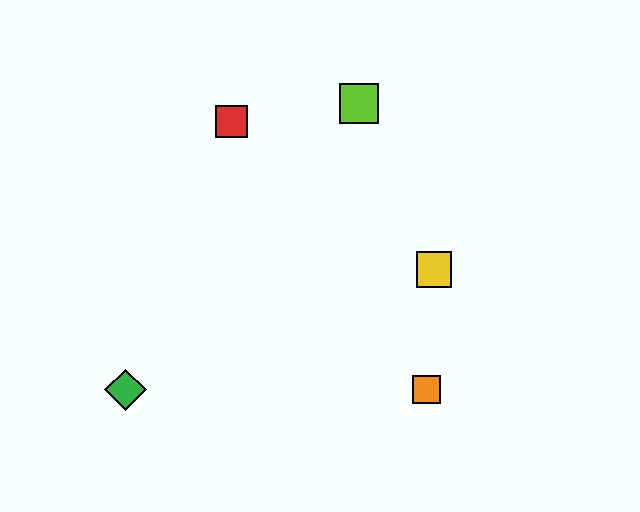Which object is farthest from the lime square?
The green diamond is farthest from the lime square.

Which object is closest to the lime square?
The red square is closest to the lime square.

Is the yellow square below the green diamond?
No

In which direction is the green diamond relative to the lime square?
The green diamond is below the lime square.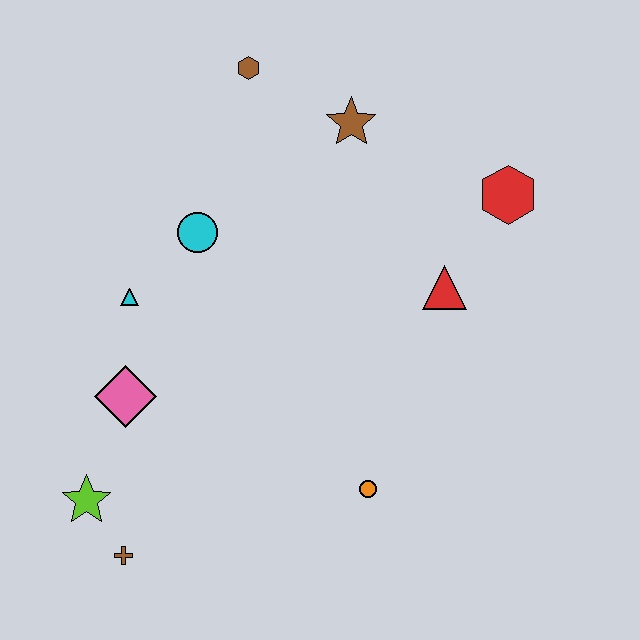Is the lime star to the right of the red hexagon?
No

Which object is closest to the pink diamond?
The cyan triangle is closest to the pink diamond.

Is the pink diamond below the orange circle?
No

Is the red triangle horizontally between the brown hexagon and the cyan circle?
No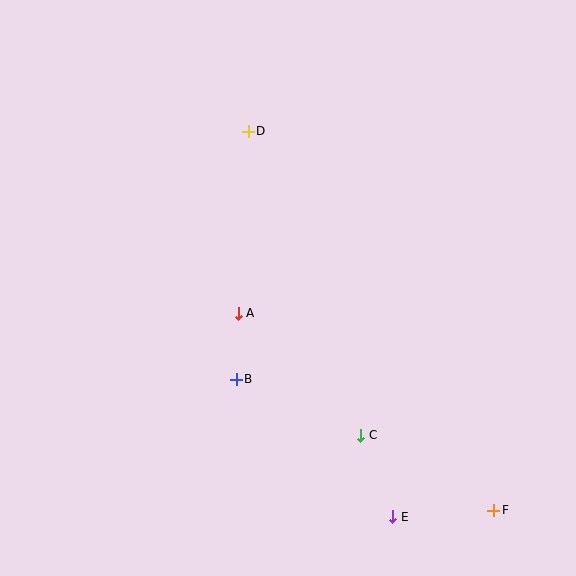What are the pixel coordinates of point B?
Point B is at (236, 379).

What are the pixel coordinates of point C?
Point C is at (361, 435).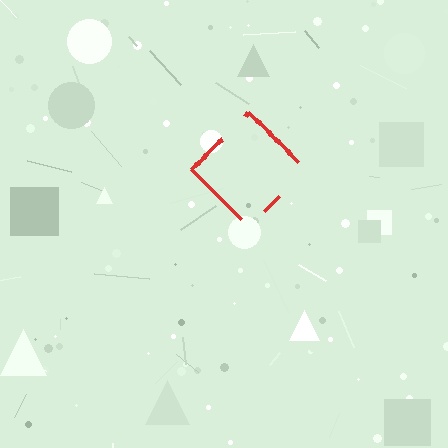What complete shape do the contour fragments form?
The contour fragments form a diamond.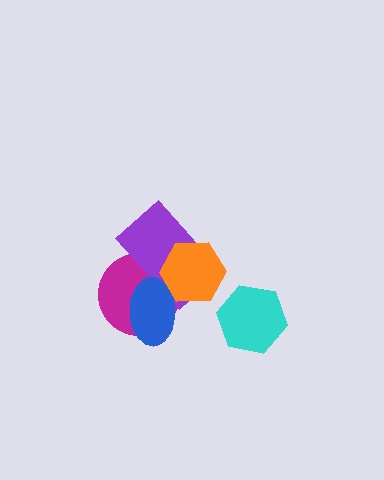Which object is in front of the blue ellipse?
The orange hexagon is in front of the blue ellipse.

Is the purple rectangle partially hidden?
Yes, it is partially covered by another shape.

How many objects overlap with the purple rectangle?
3 objects overlap with the purple rectangle.